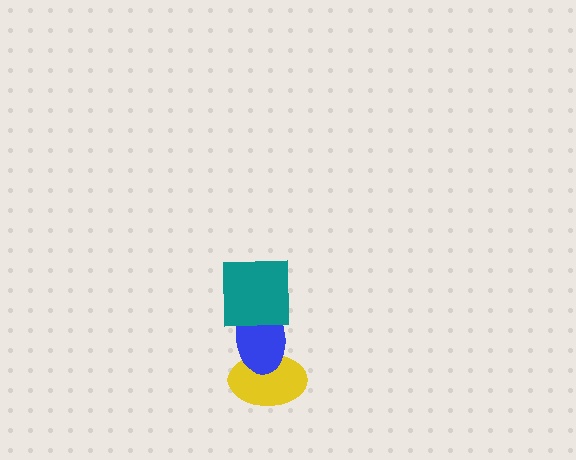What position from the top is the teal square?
The teal square is 1st from the top.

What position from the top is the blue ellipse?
The blue ellipse is 2nd from the top.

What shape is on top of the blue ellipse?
The teal square is on top of the blue ellipse.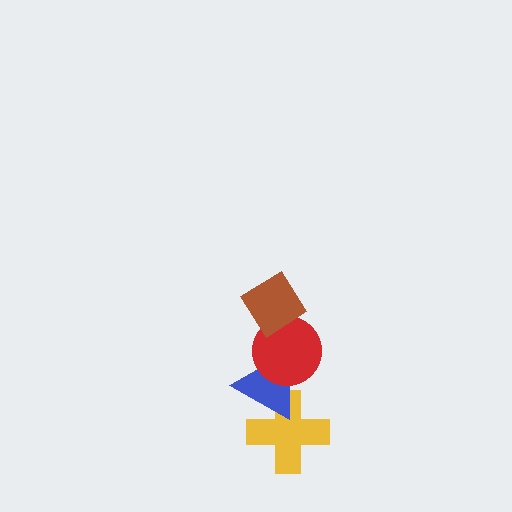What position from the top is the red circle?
The red circle is 2nd from the top.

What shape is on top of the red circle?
The brown diamond is on top of the red circle.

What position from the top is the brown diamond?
The brown diamond is 1st from the top.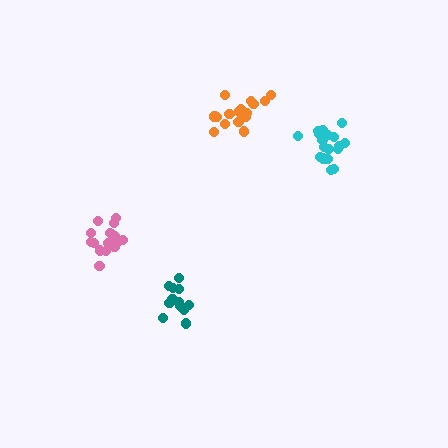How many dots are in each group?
Group 1: 19 dots, Group 2: 17 dots, Group 3: 13 dots, Group 4: 17 dots (66 total).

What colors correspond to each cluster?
The clusters are colored: cyan, orange, teal, pink.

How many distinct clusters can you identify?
There are 4 distinct clusters.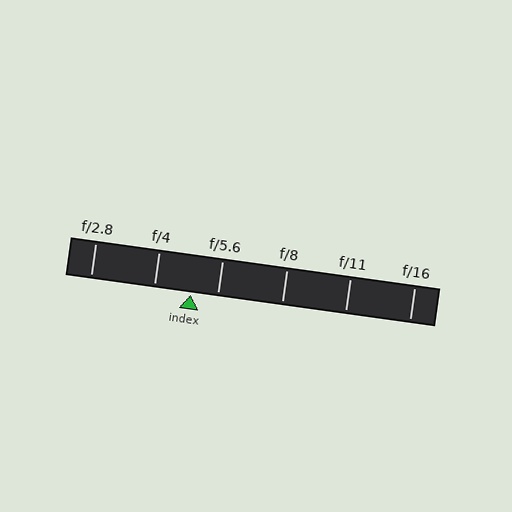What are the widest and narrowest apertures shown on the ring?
The widest aperture shown is f/2.8 and the narrowest is f/16.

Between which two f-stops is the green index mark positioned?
The index mark is between f/4 and f/5.6.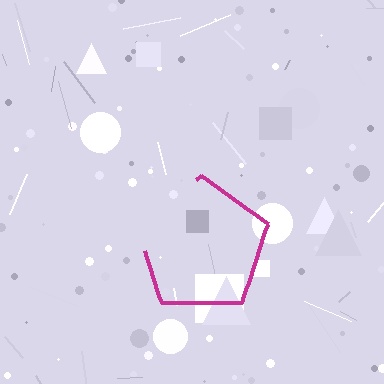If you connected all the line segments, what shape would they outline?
They would outline a pentagon.